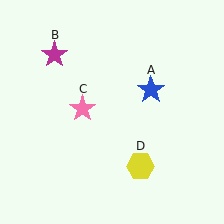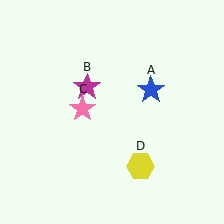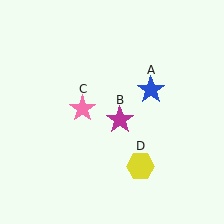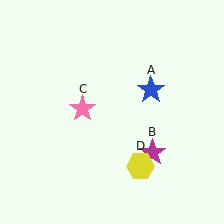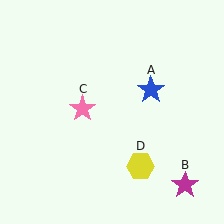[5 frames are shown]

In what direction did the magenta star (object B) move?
The magenta star (object B) moved down and to the right.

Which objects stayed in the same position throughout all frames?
Blue star (object A) and pink star (object C) and yellow hexagon (object D) remained stationary.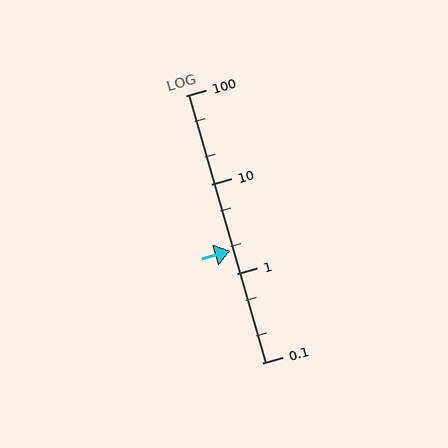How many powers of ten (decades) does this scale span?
The scale spans 3 decades, from 0.1 to 100.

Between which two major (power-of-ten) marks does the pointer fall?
The pointer is between 1 and 10.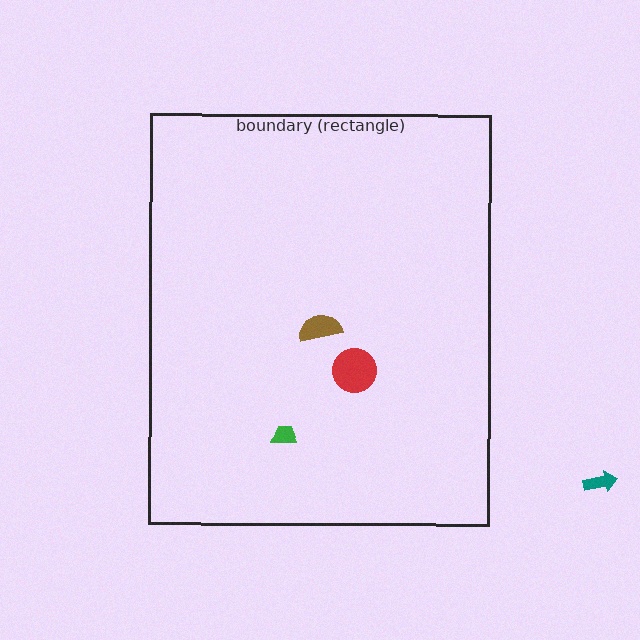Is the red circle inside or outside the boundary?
Inside.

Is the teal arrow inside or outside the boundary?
Outside.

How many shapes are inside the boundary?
3 inside, 1 outside.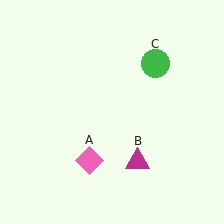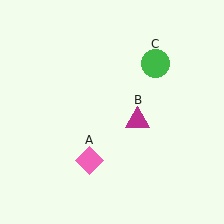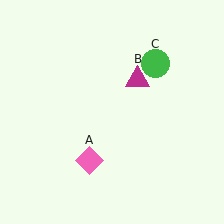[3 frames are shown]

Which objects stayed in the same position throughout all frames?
Pink diamond (object A) and green circle (object C) remained stationary.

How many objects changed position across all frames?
1 object changed position: magenta triangle (object B).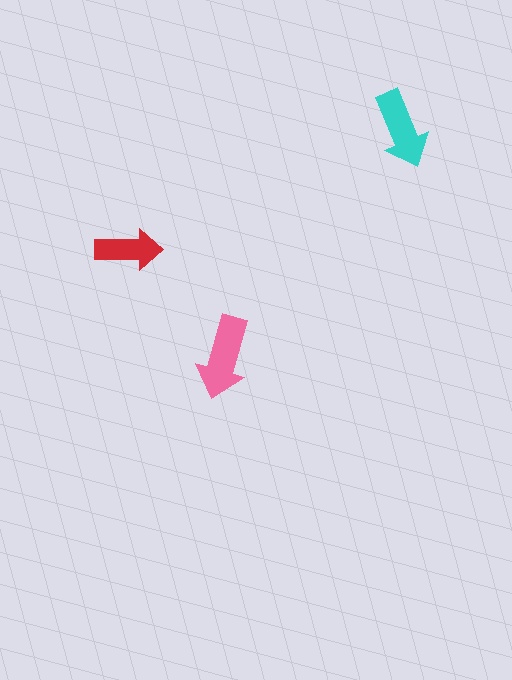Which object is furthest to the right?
The cyan arrow is rightmost.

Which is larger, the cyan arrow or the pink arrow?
The pink one.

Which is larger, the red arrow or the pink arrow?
The pink one.